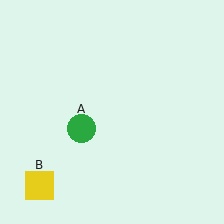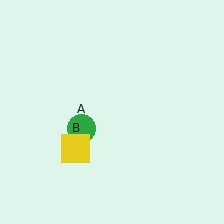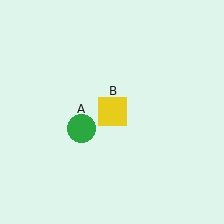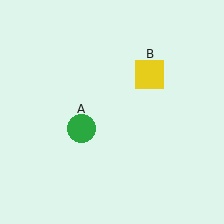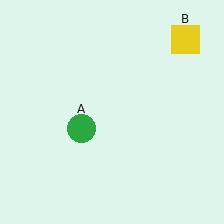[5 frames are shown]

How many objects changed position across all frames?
1 object changed position: yellow square (object B).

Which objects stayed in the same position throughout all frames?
Green circle (object A) remained stationary.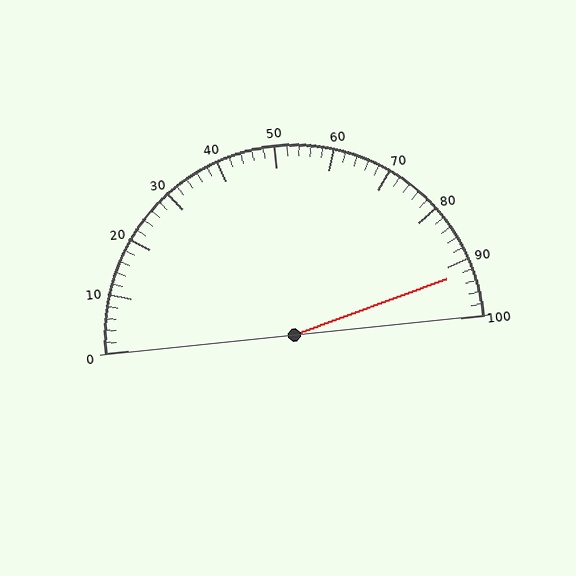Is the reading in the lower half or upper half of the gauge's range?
The reading is in the upper half of the range (0 to 100).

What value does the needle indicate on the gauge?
The needle indicates approximately 92.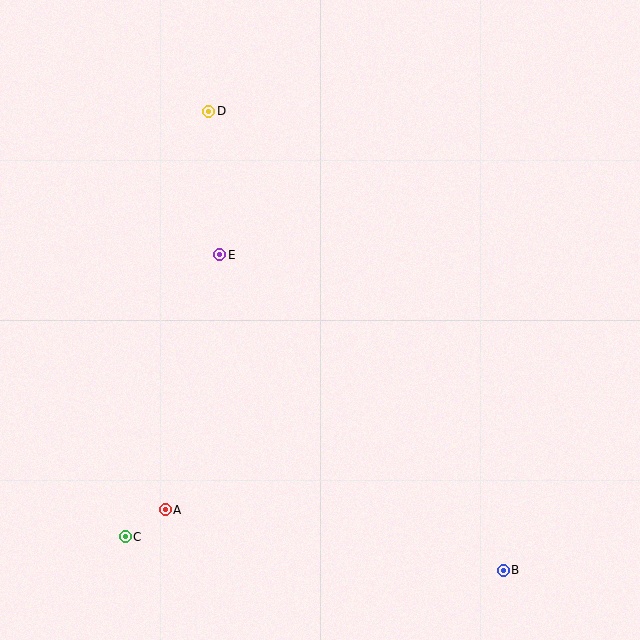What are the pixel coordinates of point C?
Point C is at (125, 537).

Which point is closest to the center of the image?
Point E at (220, 255) is closest to the center.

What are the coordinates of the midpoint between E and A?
The midpoint between E and A is at (193, 382).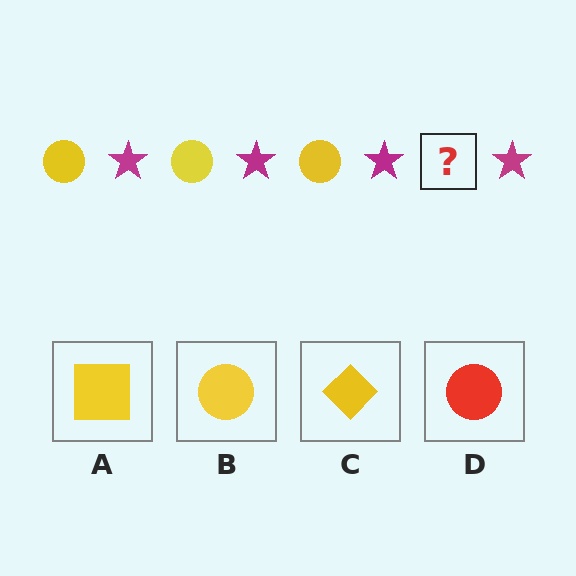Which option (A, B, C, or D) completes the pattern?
B.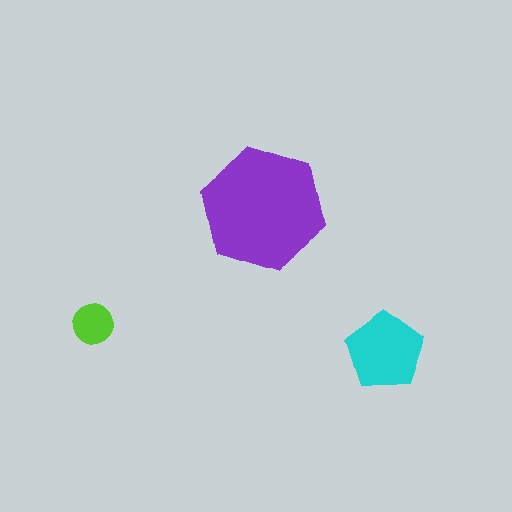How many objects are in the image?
There are 3 objects in the image.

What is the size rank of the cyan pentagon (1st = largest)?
2nd.